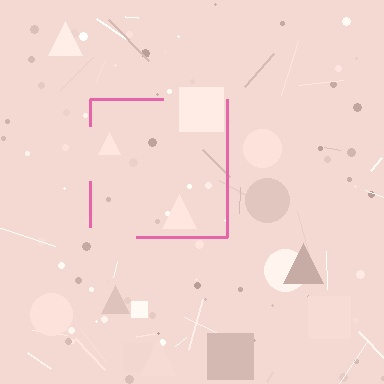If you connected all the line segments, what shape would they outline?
They would outline a square.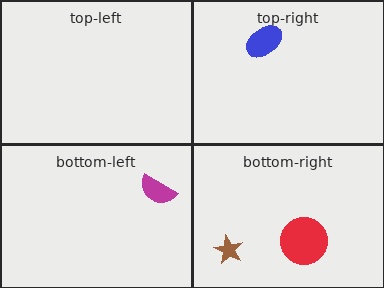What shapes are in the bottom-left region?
The magenta semicircle.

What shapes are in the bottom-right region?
The brown star, the red circle.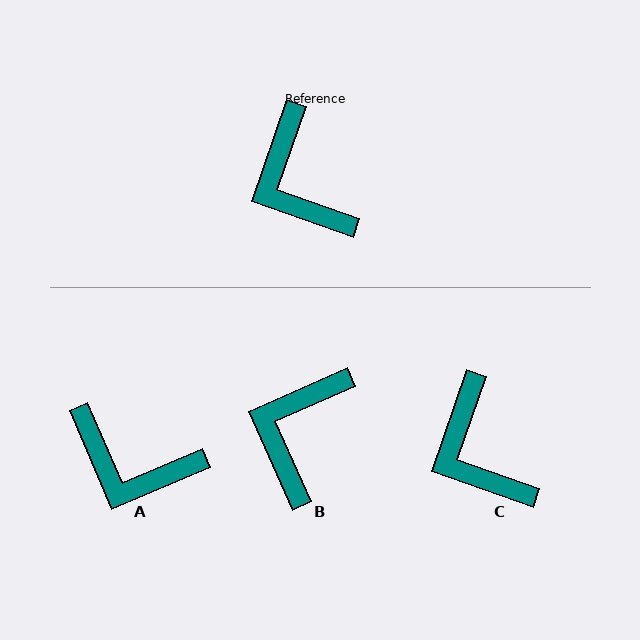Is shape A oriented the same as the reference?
No, it is off by about 43 degrees.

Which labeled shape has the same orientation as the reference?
C.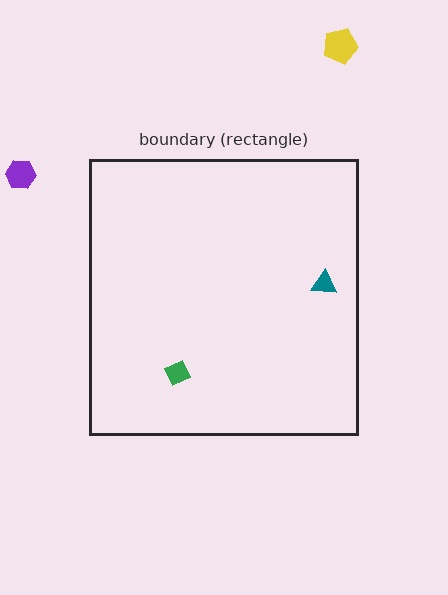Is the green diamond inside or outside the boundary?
Inside.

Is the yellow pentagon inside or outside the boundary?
Outside.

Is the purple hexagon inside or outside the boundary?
Outside.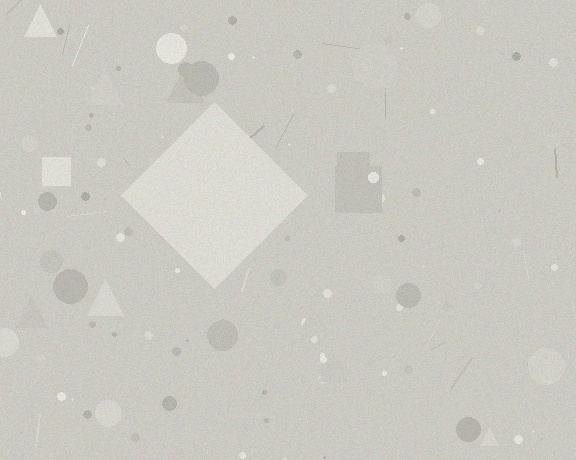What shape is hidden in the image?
A diamond is hidden in the image.